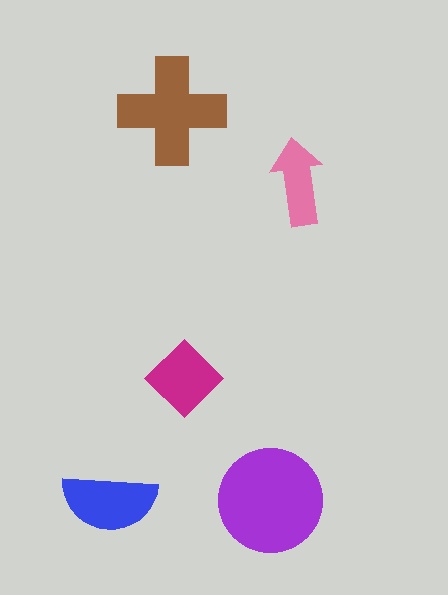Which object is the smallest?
The pink arrow.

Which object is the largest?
The purple circle.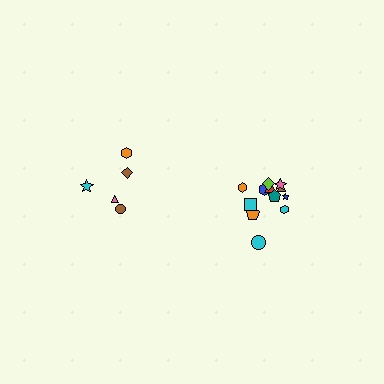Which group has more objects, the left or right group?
The right group.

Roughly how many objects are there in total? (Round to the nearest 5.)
Roughly 15 objects in total.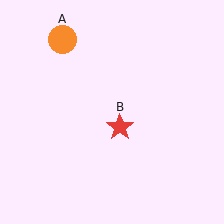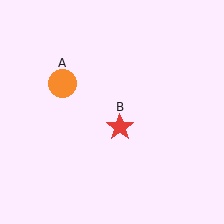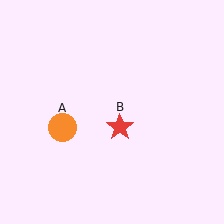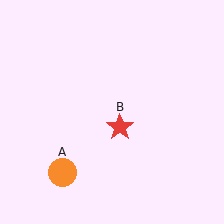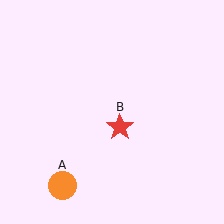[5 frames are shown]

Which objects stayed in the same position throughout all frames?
Red star (object B) remained stationary.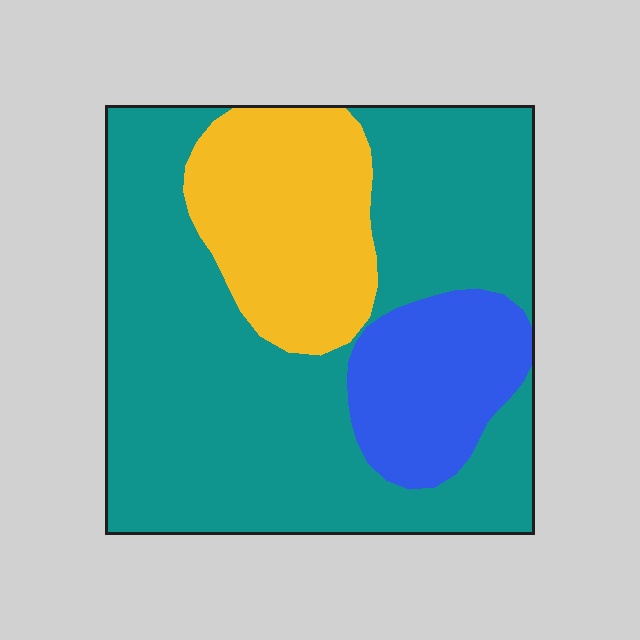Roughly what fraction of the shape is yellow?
Yellow covers around 20% of the shape.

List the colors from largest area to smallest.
From largest to smallest: teal, yellow, blue.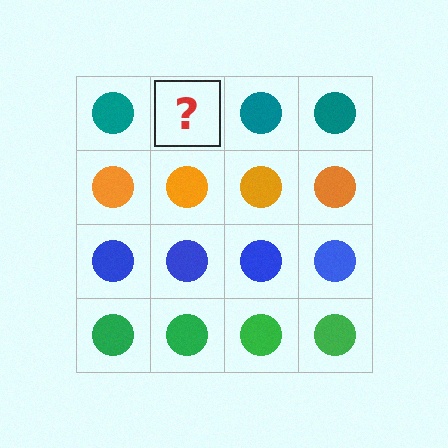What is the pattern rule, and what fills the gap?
The rule is that each row has a consistent color. The gap should be filled with a teal circle.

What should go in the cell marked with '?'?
The missing cell should contain a teal circle.